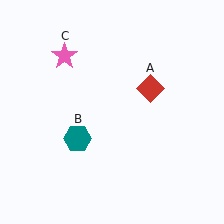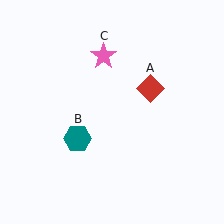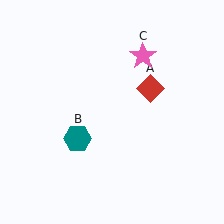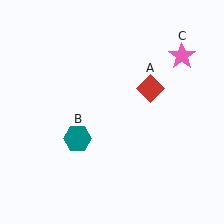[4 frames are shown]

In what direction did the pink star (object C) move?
The pink star (object C) moved right.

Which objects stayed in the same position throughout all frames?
Red diamond (object A) and teal hexagon (object B) remained stationary.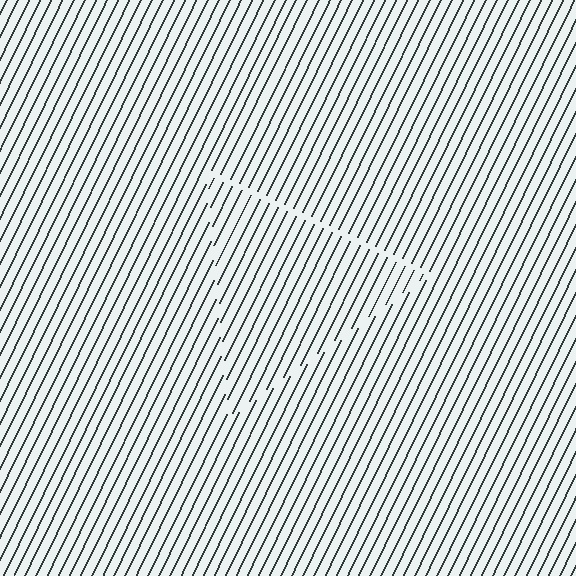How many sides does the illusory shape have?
3 sides — the line-ends trace a triangle.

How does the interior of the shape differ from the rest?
The interior of the shape contains the same grating, shifted by half a period — the contour is defined by the phase discontinuity where line-ends from the inner and outer gratings abut.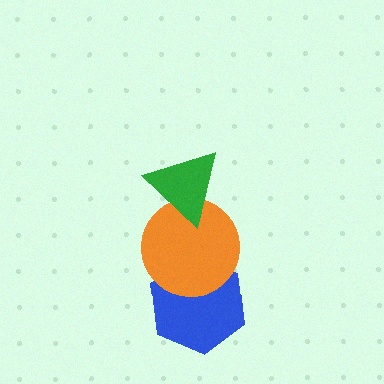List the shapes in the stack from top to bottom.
From top to bottom: the green triangle, the orange circle, the blue hexagon.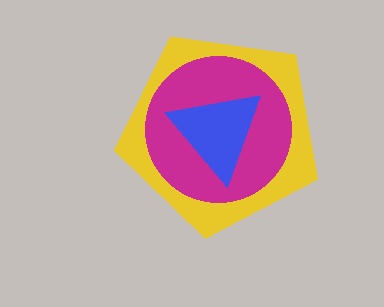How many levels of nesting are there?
3.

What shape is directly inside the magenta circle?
The blue triangle.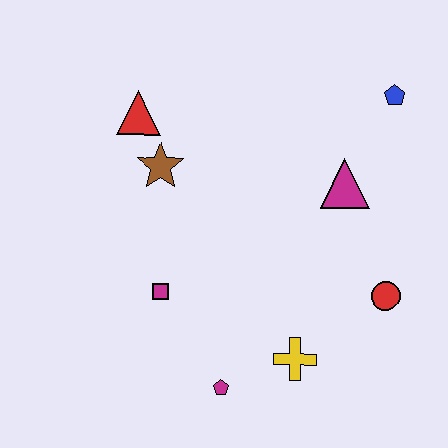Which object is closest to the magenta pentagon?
The yellow cross is closest to the magenta pentagon.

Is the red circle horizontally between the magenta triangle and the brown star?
No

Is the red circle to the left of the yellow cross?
No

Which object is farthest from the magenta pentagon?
The blue pentagon is farthest from the magenta pentagon.